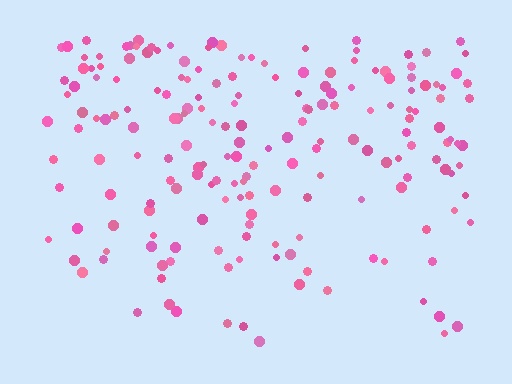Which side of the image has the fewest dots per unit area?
The bottom.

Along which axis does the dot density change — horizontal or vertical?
Vertical.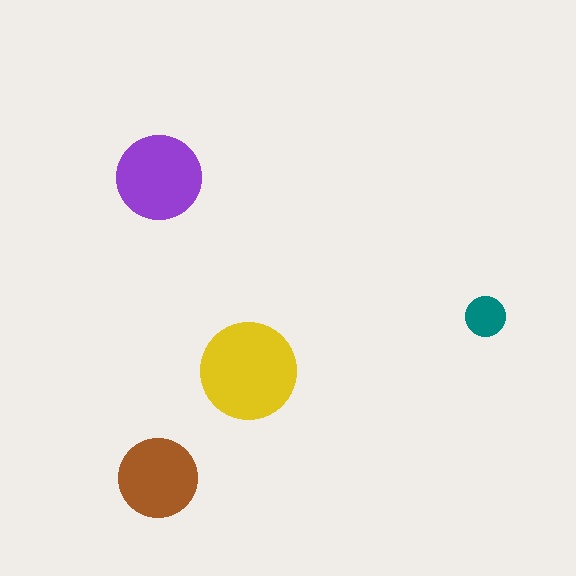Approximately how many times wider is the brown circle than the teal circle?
About 2 times wider.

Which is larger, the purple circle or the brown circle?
The purple one.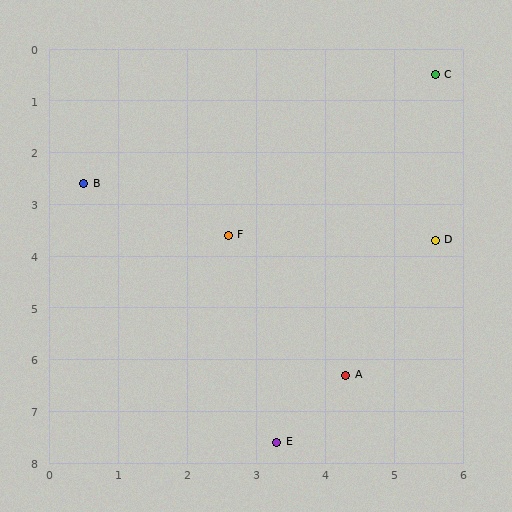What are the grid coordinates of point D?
Point D is at approximately (5.6, 3.7).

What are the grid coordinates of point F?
Point F is at approximately (2.6, 3.6).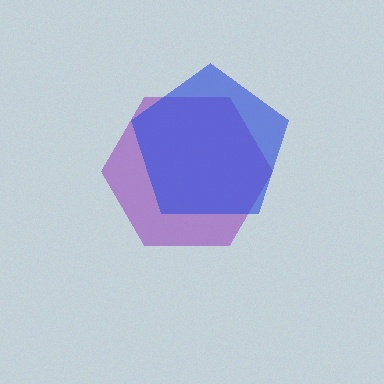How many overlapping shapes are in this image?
There are 2 overlapping shapes in the image.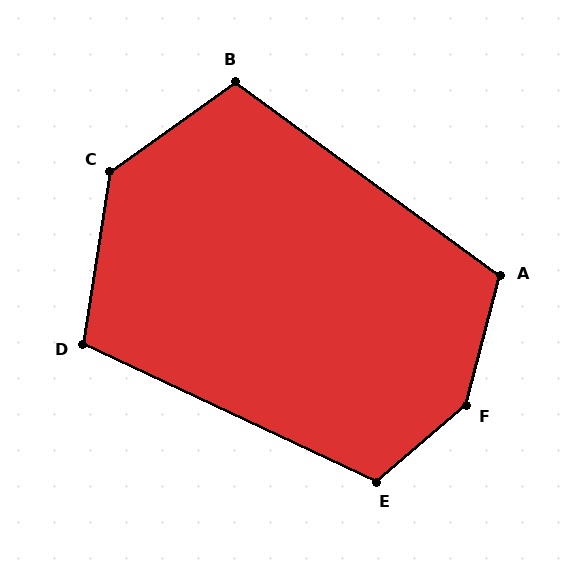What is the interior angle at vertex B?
Approximately 108 degrees (obtuse).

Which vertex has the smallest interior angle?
D, at approximately 106 degrees.